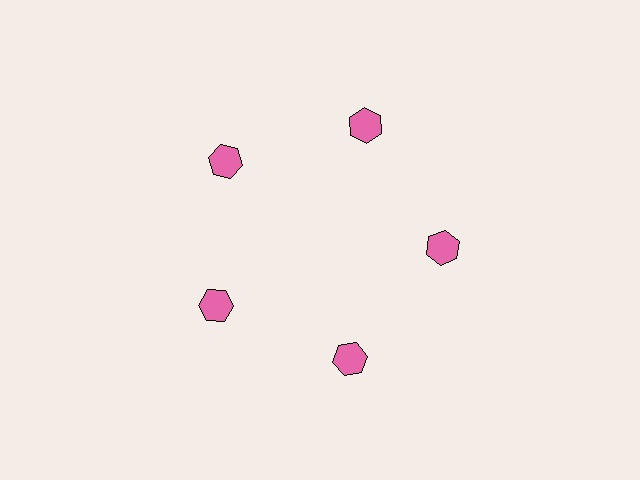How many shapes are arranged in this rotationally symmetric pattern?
There are 5 shapes, arranged in 5 groups of 1.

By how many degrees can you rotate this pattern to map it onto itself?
The pattern maps onto itself every 72 degrees of rotation.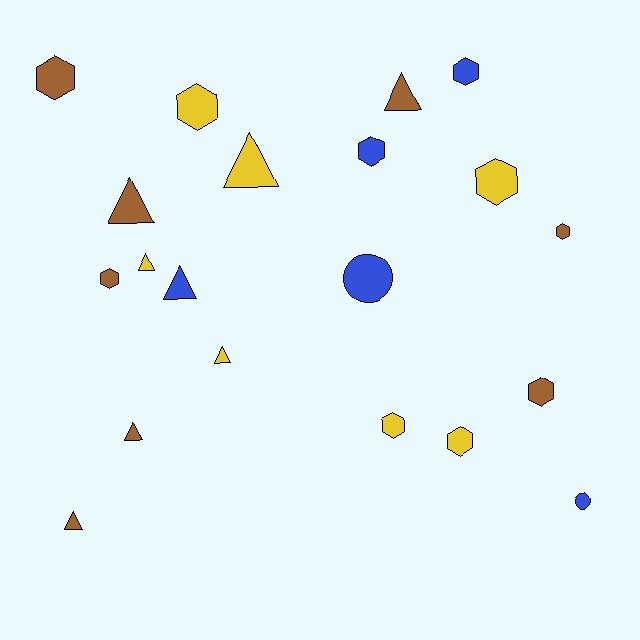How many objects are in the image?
There are 20 objects.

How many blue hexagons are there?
There are 2 blue hexagons.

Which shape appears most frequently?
Hexagon, with 10 objects.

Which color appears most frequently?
Brown, with 8 objects.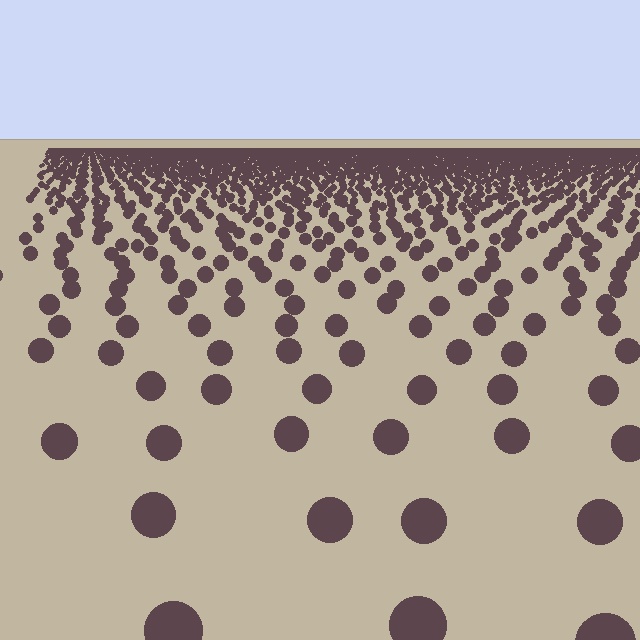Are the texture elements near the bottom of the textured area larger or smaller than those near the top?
Larger. Near the bottom, elements are closer to the viewer and appear at a bigger on-screen size.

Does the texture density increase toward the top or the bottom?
Density increases toward the top.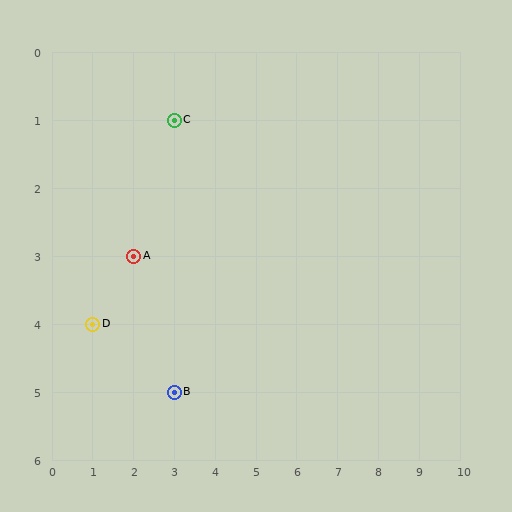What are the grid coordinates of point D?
Point D is at grid coordinates (1, 4).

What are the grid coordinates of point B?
Point B is at grid coordinates (3, 5).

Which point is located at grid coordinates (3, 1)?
Point C is at (3, 1).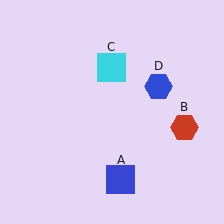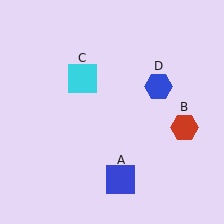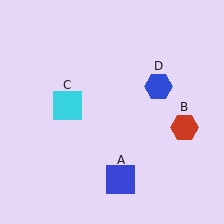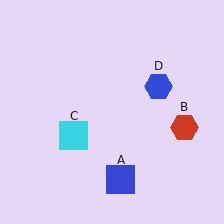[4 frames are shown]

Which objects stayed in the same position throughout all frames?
Blue square (object A) and red hexagon (object B) and blue hexagon (object D) remained stationary.